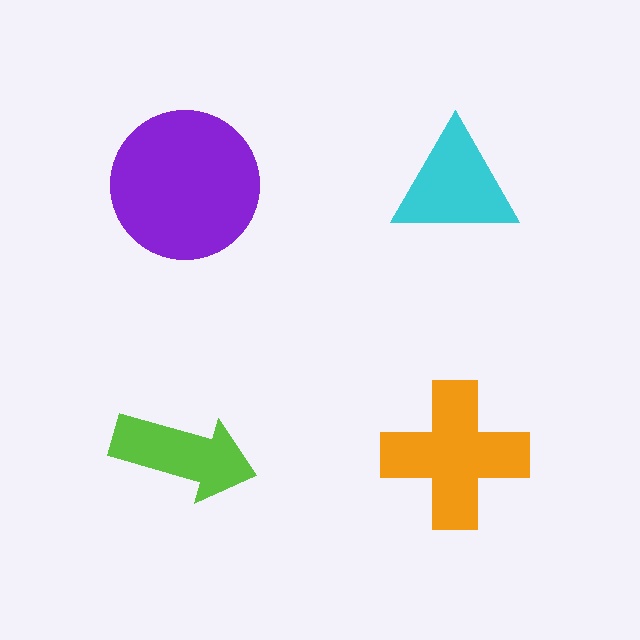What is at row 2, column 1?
A lime arrow.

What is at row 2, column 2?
An orange cross.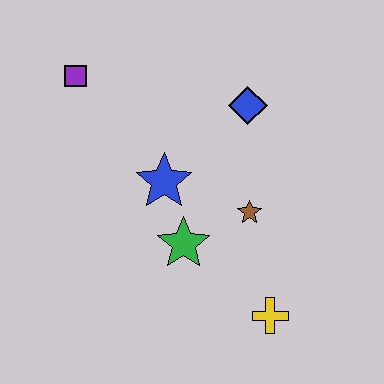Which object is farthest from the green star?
The purple square is farthest from the green star.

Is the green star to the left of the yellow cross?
Yes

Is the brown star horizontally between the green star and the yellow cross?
Yes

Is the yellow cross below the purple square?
Yes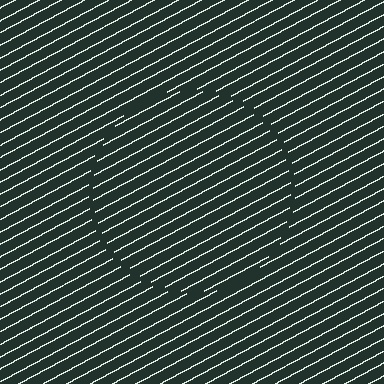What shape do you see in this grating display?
An illusory circle. The interior of the shape contains the same grating, shifted by half a period — the contour is defined by the phase discontinuity where line-ends from the inner and outer gratings abut.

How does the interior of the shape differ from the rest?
The interior of the shape contains the same grating, shifted by half a period — the contour is defined by the phase discontinuity where line-ends from the inner and outer gratings abut.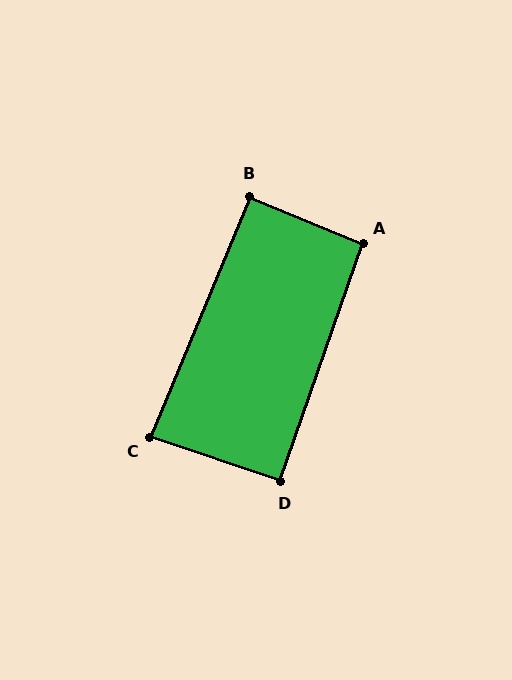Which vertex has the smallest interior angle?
C, at approximately 86 degrees.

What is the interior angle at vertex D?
Approximately 90 degrees (approximately right).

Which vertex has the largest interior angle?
A, at approximately 94 degrees.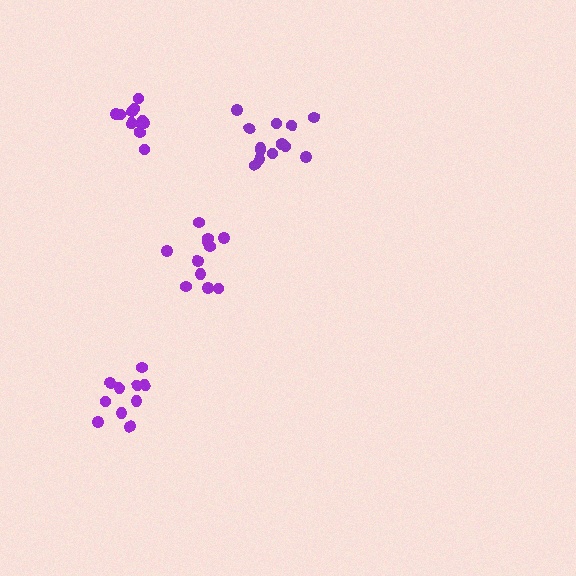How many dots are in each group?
Group 1: 10 dots, Group 2: 14 dots, Group 3: 11 dots, Group 4: 11 dots (46 total).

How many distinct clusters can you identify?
There are 4 distinct clusters.